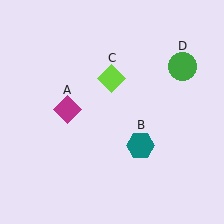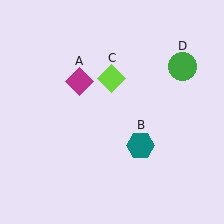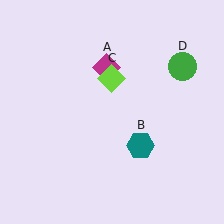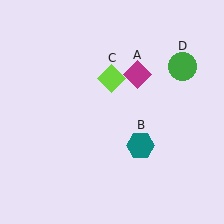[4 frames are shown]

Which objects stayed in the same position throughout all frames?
Teal hexagon (object B) and lime diamond (object C) and green circle (object D) remained stationary.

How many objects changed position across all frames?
1 object changed position: magenta diamond (object A).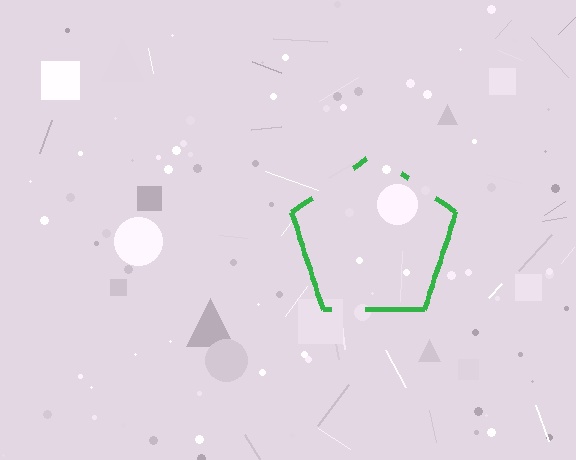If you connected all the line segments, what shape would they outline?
They would outline a pentagon.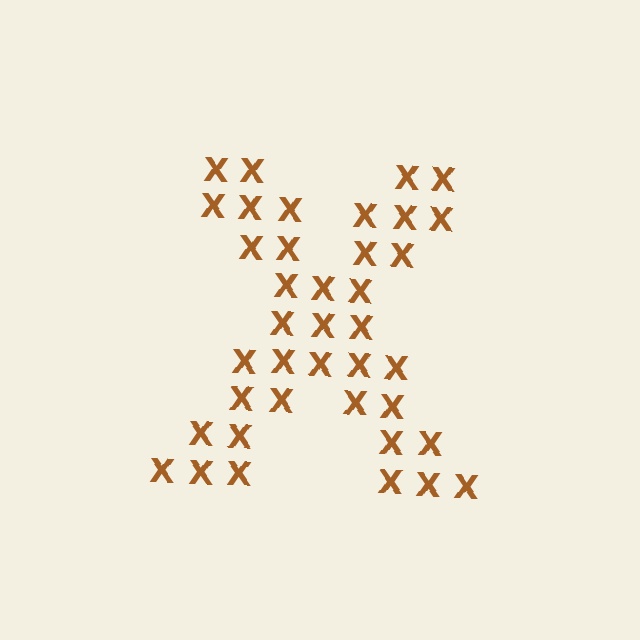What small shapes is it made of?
It is made of small letter X's.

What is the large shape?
The large shape is the letter X.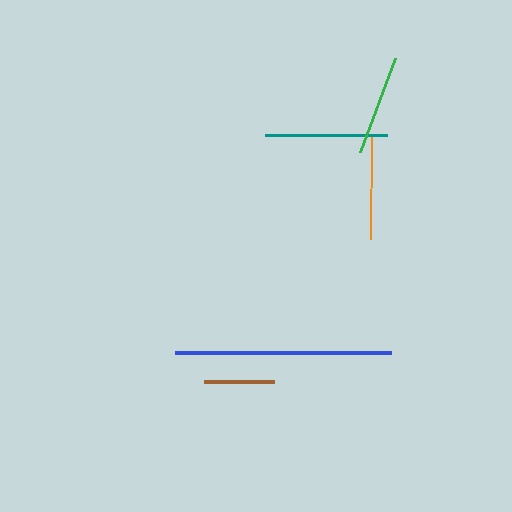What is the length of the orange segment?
The orange segment is approximately 102 pixels long.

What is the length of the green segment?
The green segment is approximately 101 pixels long.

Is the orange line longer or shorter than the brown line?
The orange line is longer than the brown line.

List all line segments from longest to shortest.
From longest to shortest: blue, teal, orange, green, brown.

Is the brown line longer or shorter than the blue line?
The blue line is longer than the brown line.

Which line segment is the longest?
The blue line is the longest at approximately 216 pixels.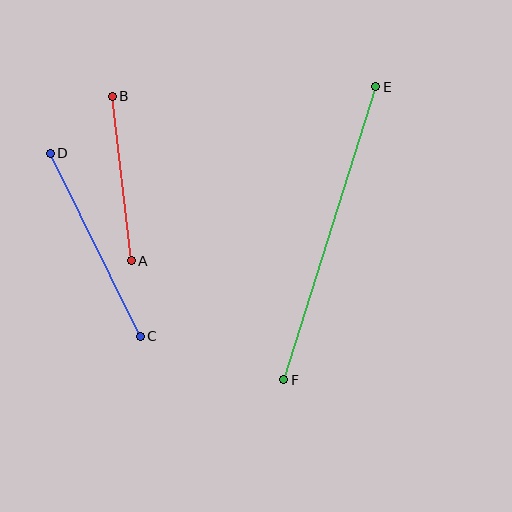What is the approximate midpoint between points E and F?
The midpoint is at approximately (330, 233) pixels.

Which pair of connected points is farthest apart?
Points E and F are farthest apart.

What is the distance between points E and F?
The distance is approximately 307 pixels.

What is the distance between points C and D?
The distance is approximately 204 pixels.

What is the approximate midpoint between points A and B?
The midpoint is at approximately (122, 179) pixels.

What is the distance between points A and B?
The distance is approximately 166 pixels.